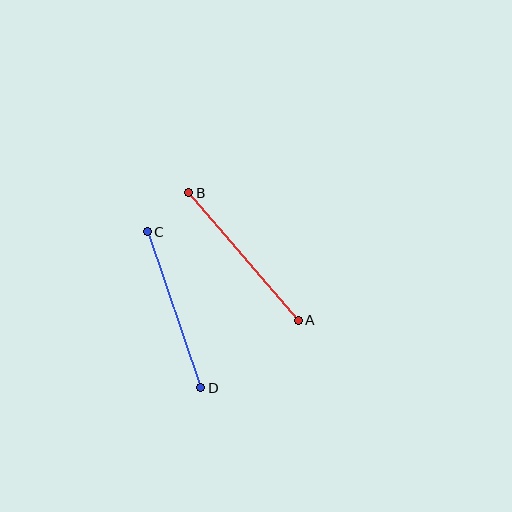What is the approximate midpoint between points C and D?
The midpoint is at approximately (174, 310) pixels.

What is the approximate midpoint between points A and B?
The midpoint is at approximately (243, 256) pixels.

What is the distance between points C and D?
The distance is approximately 165 pixels.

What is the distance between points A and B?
The distance is approximately 168 pixels.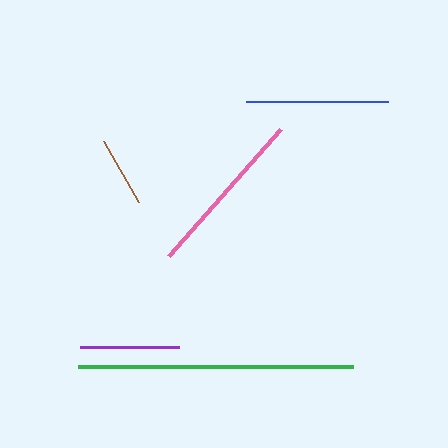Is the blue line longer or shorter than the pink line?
The pink line is longer than the blue line.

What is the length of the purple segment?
The purple segment is approximately 99 pixels long.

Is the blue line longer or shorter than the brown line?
The blue line is longer than the brown line.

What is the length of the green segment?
The green segment is approximately 274 pixels long.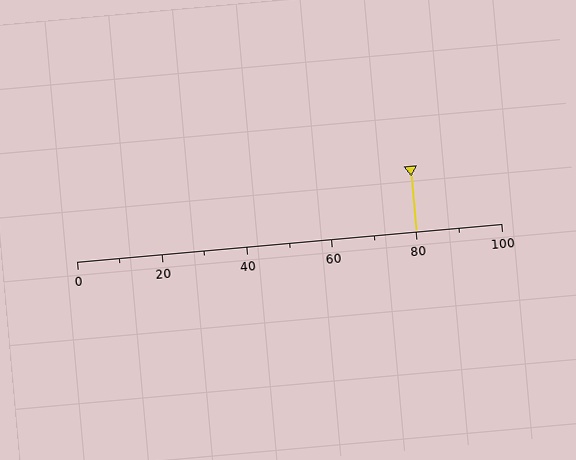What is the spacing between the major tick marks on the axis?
The major ticks are spaced 20 apart.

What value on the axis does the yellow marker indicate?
The marker indicates approximately 80.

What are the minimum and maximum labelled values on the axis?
The axis runs from 0 to 100.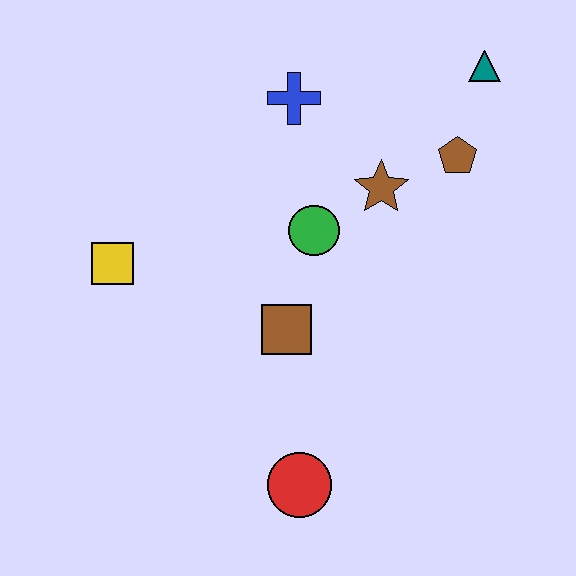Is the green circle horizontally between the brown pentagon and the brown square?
Yes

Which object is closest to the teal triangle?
The brown pentagon is closest to the teal triangle.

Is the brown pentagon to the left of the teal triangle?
Yes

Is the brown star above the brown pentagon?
No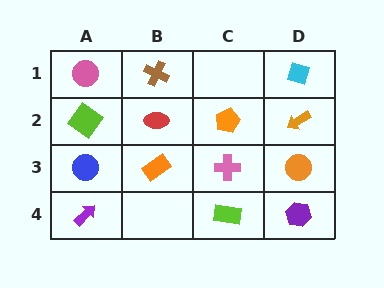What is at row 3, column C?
A pink cross.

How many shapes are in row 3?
4 shapes.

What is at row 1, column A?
A pink circle.